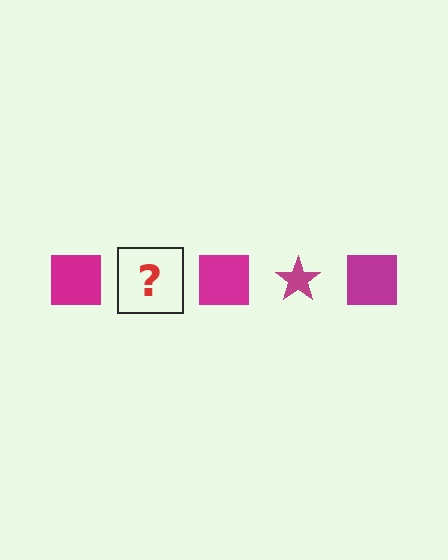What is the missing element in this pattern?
The missing element is a magenta star.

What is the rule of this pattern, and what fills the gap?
The rule is that the pattern cycles through square, star shapes in magenta. The gap should be filled with a magenta star.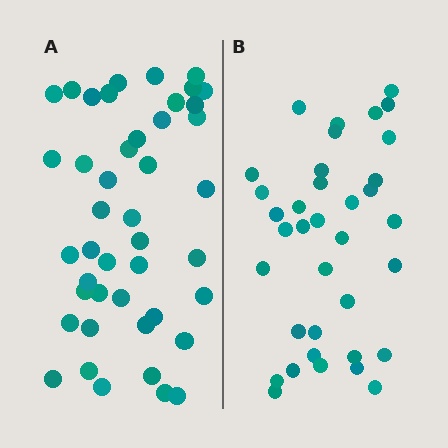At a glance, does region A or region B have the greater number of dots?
Region A (the left region) has more dots.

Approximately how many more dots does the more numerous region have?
Region A has roughly 8 or so more dots than region B.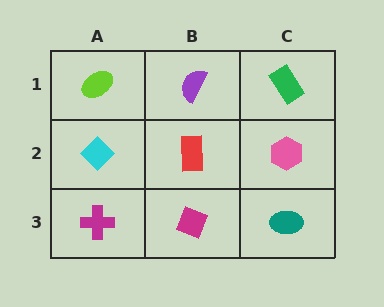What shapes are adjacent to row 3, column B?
A red rectangle (row 2, column B), a magenta cross (row 3, column A), a teal ellipse (row 3, column C).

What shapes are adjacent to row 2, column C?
A green rectangle (row 1, column C), a teal ellipse (row 3, column C), a red rectangle (row 2, column B).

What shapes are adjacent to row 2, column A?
A lime ellipse (row 1, column A), a magenta cross (row 3, column A), a red rectangle (row 2, column B).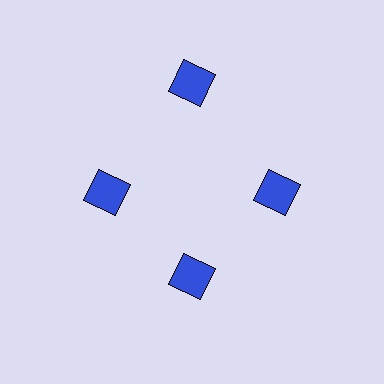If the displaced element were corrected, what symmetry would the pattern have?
It would have 4-fold rotational symmetry — the pattern would map onto itself every 90 degrees.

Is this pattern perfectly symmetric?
No. The 4 blue squares are arranged in a ring, but one element near the 12 o'clock position is pushed outward from the center, breaking the 4-fold rotational symmetry.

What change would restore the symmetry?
The symmetry would be restored by moving it inward, back onto the ring so that all 4 squares sit at equal angles and equal distance from the center.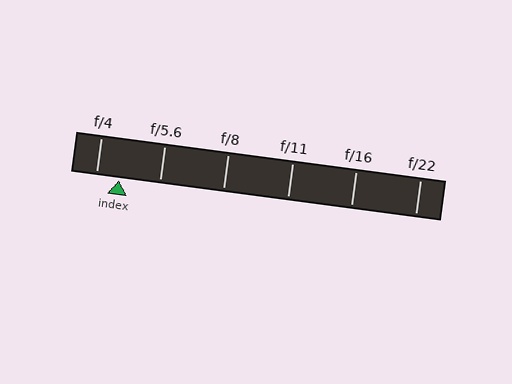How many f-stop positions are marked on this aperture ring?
There are 6 f-stop positions marked.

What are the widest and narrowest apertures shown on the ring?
The widest aperture shown is f/4 and the narrowest is f/22.